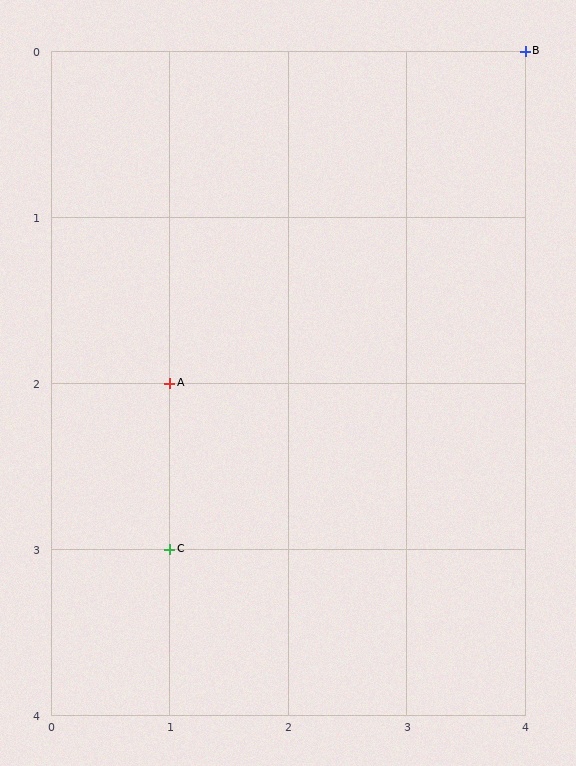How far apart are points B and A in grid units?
Points B and A are 3 columns and 2 rows apart (about 3.6 grid units diagonally).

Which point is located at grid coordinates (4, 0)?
Point B is at (4, 0).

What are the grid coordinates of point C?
Point C is at grid coordinates (1, 3).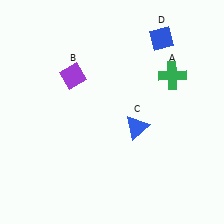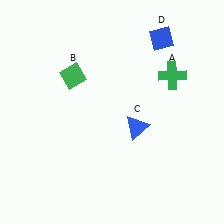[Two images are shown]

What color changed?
The diamond (B) changed from purple in Image 1 to green in Image 2.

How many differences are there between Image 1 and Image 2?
There is 1 difference between the two images.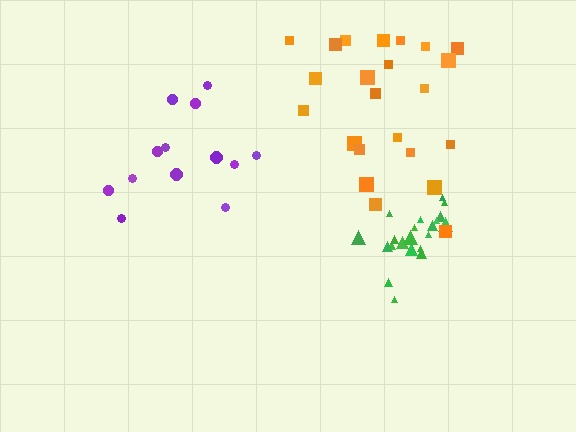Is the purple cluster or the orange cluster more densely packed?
Purple.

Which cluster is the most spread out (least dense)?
Orange.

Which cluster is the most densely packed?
Green.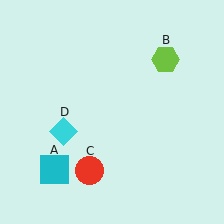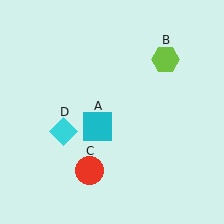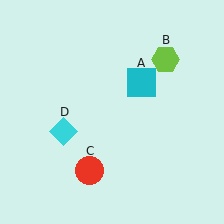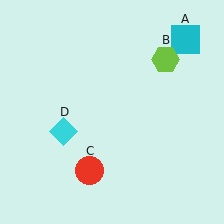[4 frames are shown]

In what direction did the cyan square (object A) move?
The cyan square (object A) moved up and to the right.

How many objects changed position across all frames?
1 object changed position: cyan square (object A).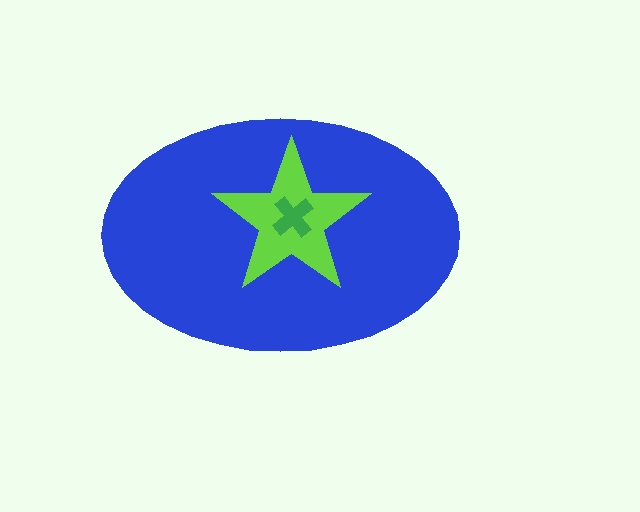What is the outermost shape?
The blue ellipse.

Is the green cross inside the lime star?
Yes.